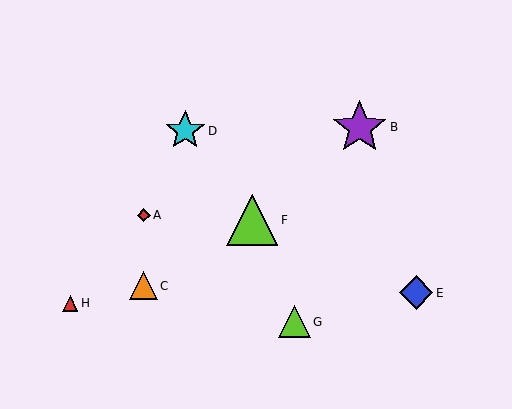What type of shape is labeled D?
Shape D is a cyan star.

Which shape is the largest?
The purple star (labeled B) is the largest.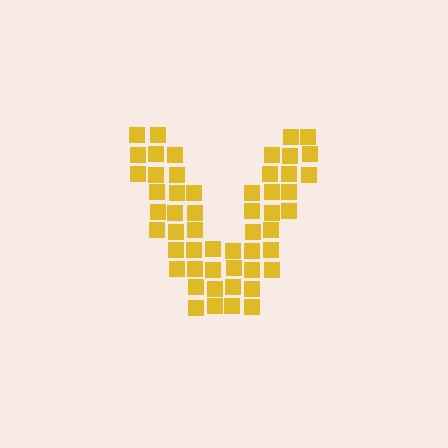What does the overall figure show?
The overall figure shows the letter V.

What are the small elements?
The small elements are squares.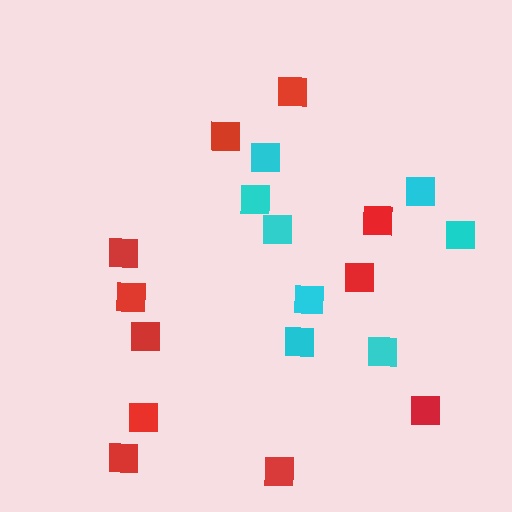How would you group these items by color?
There are 2 groups: one group of cyan squares (8) and one group of red squares (11).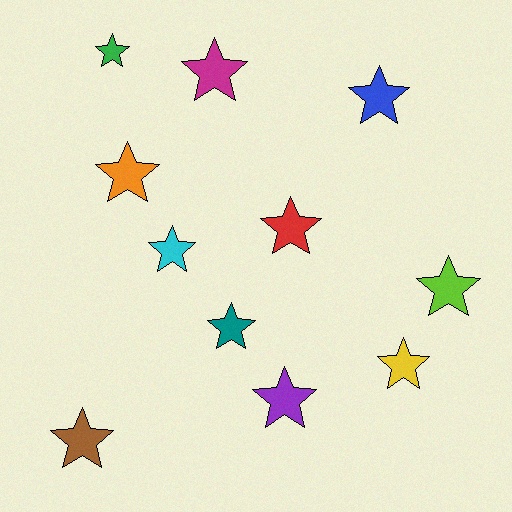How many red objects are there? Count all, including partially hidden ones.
There is 1 red object.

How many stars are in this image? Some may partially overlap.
There are 11 stars.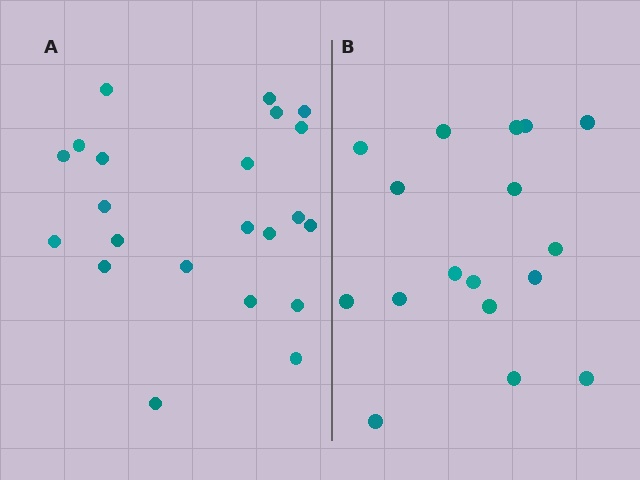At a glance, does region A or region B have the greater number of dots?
Region A (the left region) has more dots.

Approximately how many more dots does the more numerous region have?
Region A has about 5 more dots than region B.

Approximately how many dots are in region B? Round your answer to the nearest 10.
About 20 dots. (The exact count is 17, which rounds to 20.)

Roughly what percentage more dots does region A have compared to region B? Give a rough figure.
About 30% more.